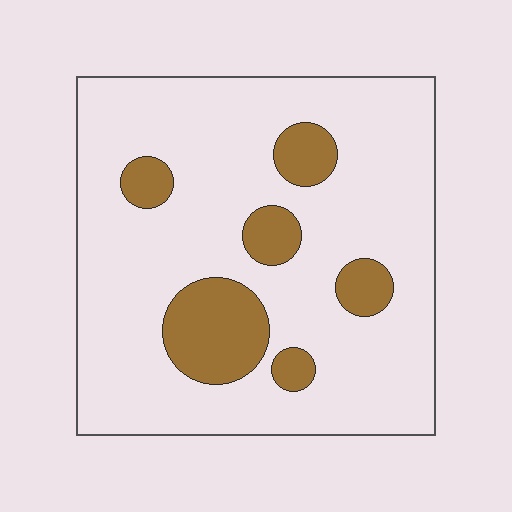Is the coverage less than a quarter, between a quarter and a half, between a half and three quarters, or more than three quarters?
Less than a quarter.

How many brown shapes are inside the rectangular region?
6.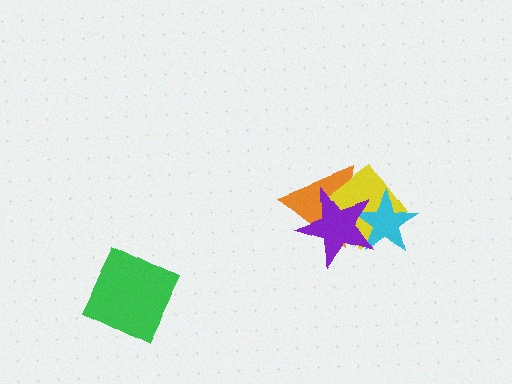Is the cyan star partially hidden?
Yes, it is partially covered by another shape.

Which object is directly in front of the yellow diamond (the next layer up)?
The cyan star is directly in front of the yellow diamond.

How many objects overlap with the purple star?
3 objects overlap with the purple star.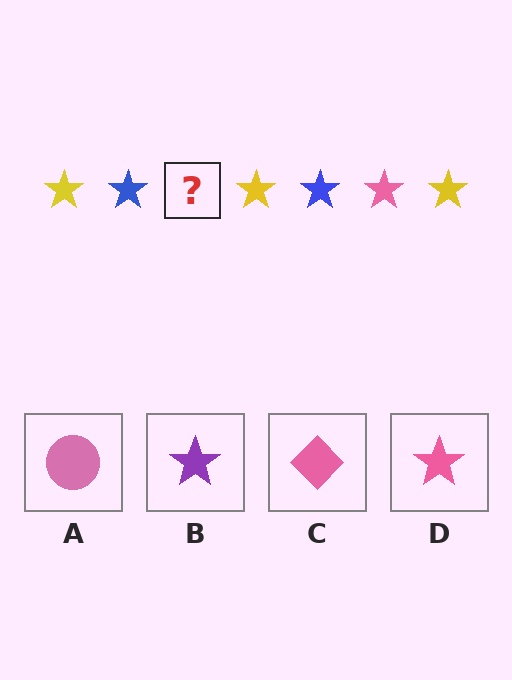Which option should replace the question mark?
Option D.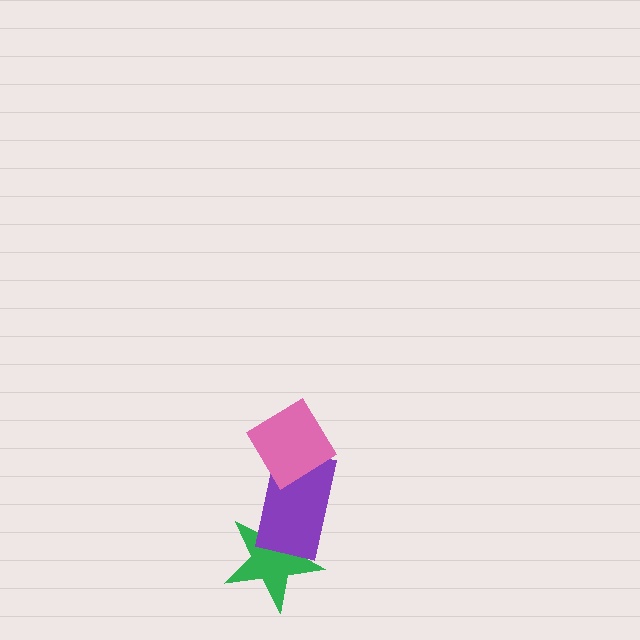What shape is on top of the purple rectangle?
The pink diamond is on top of the purple rectangle.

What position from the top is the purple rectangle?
The purple rectangle is 2nd from the top.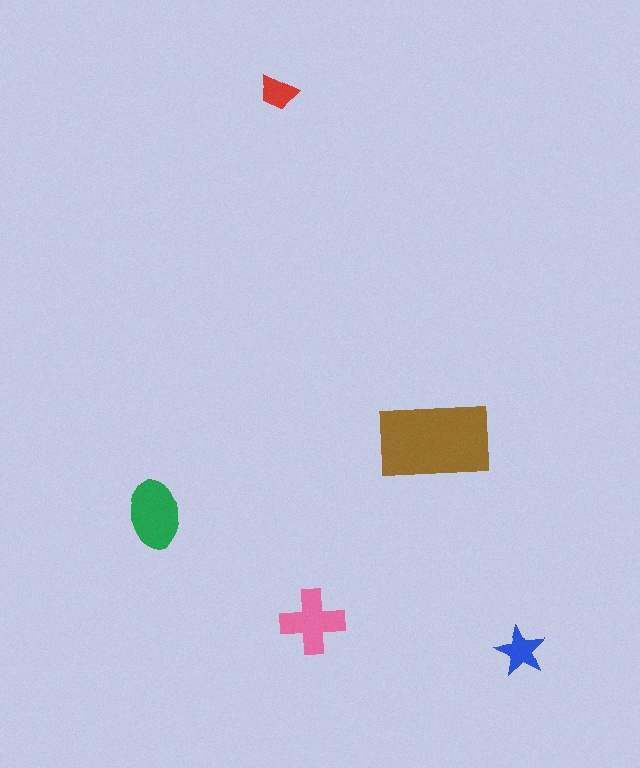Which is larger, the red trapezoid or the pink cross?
The pink cross.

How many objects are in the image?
There are 5 objects in the image.